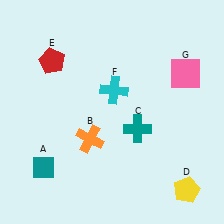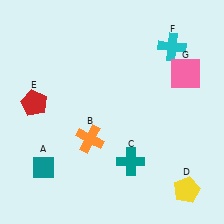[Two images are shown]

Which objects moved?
The objects that moved are: the teal cross (C), the red pentagon (E), the cyan cross (F).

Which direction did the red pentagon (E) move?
The red pentagon (E) moved down.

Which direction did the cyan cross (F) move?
The cyan cross (F) moved right.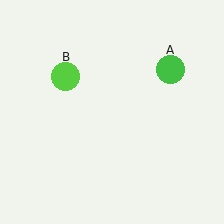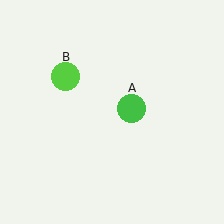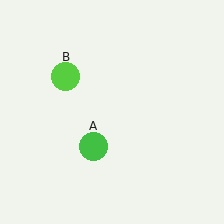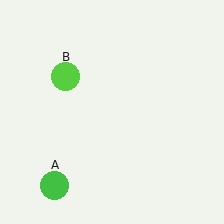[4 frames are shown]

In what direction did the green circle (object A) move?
The green circle (object A) moved down and to the left.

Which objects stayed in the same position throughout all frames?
Lime circle (object B) remained stationary.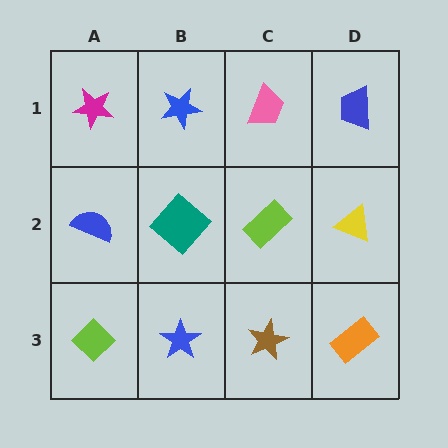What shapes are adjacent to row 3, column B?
A teal diamond (row 2, column B), a lime diamond (row 3, column A), a brown star (row 3, column C).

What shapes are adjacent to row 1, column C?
A lime rectangle (row 2, column C), a blue star (row 1, column B), a blue trapezoid (row 1, column D).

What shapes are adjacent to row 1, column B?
A teal diamond (row 2, column B), a magenta star (row 1, column A), a pink trapezoid (row 1, column C).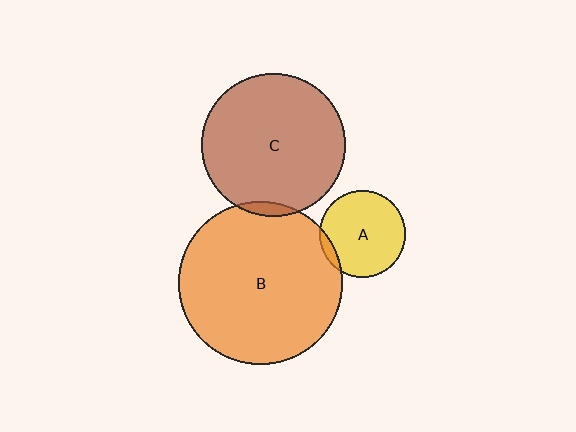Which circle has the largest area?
Circle B (orange).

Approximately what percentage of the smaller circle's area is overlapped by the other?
Approximately 5%.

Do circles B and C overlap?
Yes.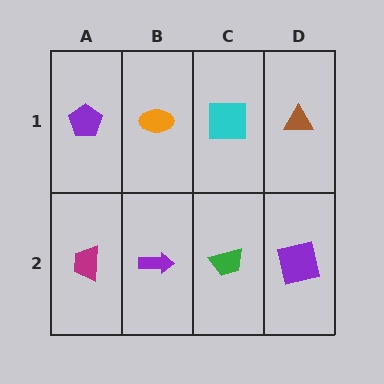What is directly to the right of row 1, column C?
A brown triangle.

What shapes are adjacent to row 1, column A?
A magenta trapezoid (row 2, column A), an orange ellipse (row 1, column B).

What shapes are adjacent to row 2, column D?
A brown triangle (row 1, column D), a green trapezoid (row 2, column C).